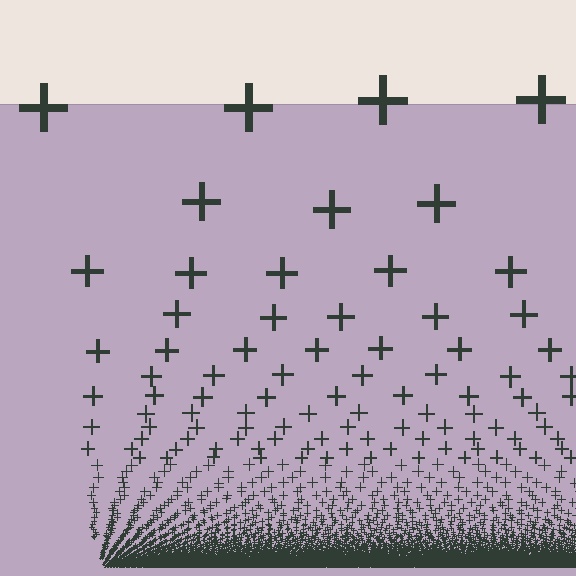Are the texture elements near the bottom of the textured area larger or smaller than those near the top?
Smaller. The gradient is inverted — elements near the bottom are smaller and denser.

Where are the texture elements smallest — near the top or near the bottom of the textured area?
Near the bottom.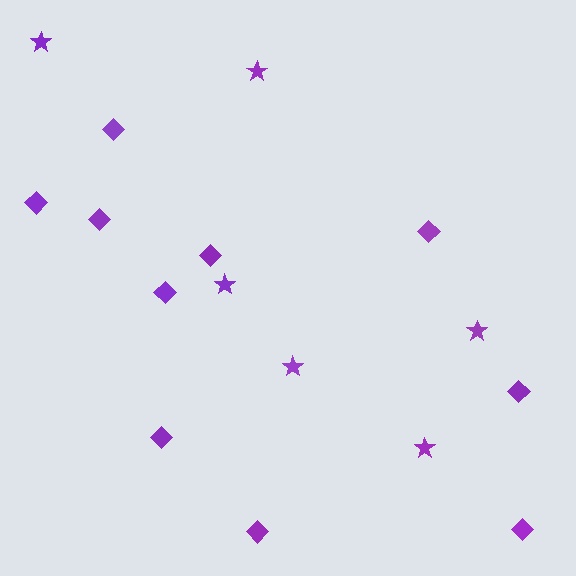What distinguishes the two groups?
There are 2 groups: one group of stars (6) and one group of diamonds (10).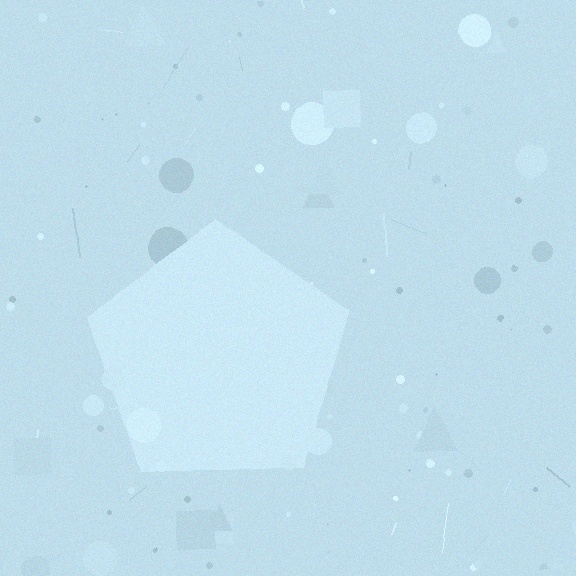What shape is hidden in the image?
A pentagon is hidden in the image.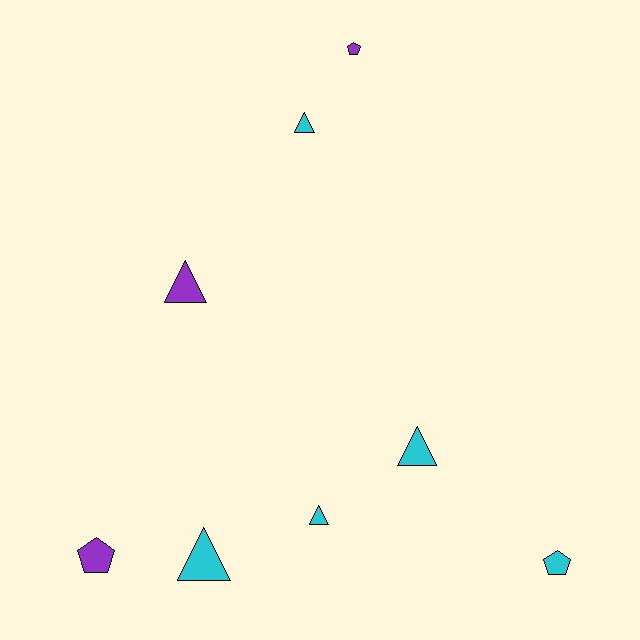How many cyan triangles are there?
There are 4 cyan triangles.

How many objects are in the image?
There are 8 objects.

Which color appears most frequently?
Cyan, with 5 objects.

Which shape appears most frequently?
Triangle, with 5 objects.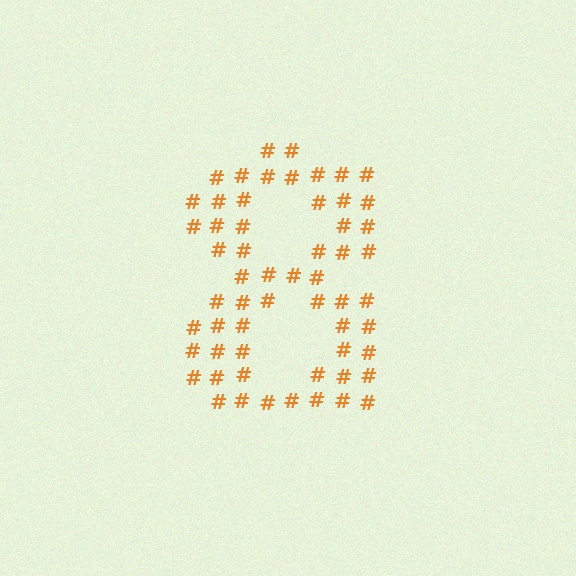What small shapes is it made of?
It is made of small hash symbols.